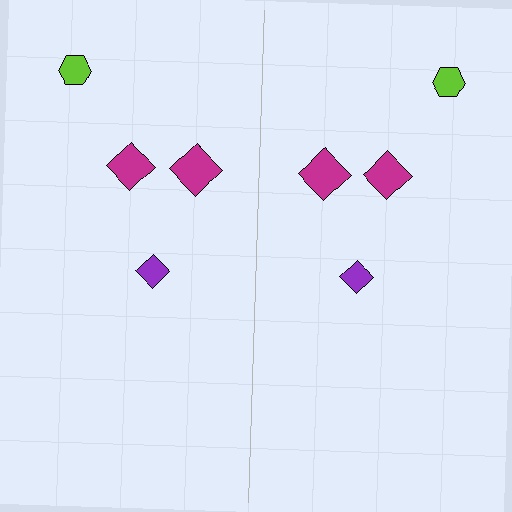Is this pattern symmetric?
Yes, this pattern has bilateral (reflection) symmetry.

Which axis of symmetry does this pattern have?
The pattern has a vertical axis of symmetry running through the center of the image.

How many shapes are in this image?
There are 8 shapes in this image.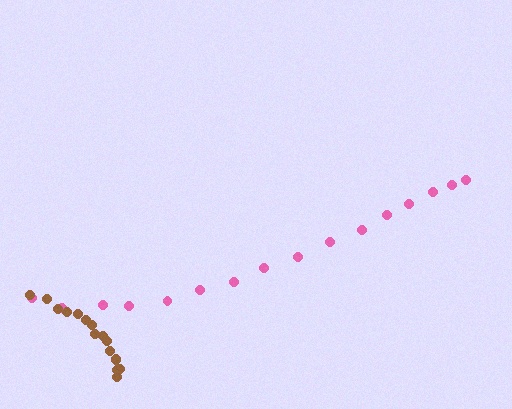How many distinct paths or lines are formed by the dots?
There are 2 distinct paths.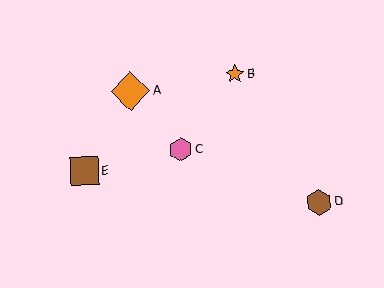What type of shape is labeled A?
Shape A is an orange diamond.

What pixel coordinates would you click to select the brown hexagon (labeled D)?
Click at (319, 202) to select the brown hexagon D.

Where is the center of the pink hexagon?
The center of the pink hexagon is at (180, 149).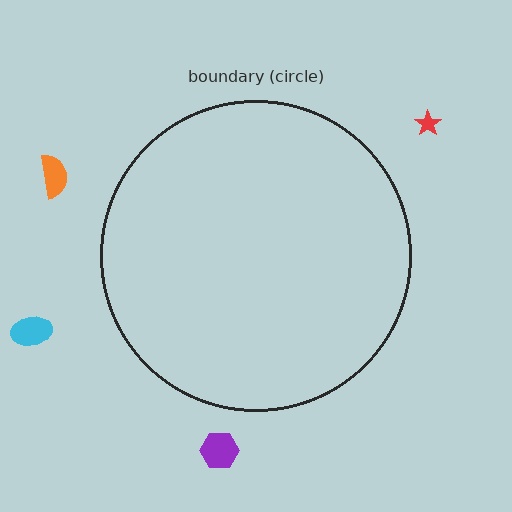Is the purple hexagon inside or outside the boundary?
Outside.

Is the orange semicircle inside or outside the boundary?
Outside.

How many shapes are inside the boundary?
0 inside, 4 outside.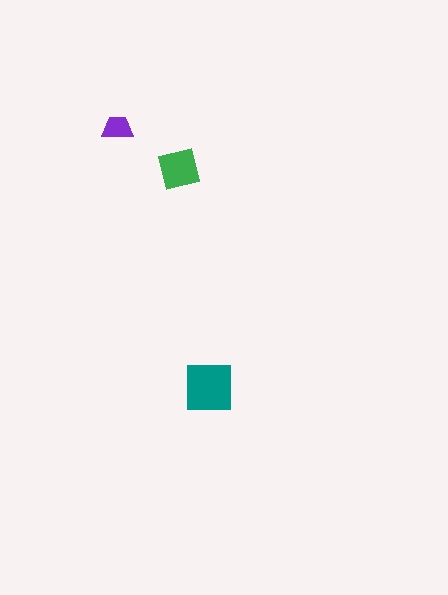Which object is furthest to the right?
The teal square is rightmost.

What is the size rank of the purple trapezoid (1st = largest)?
3rd.